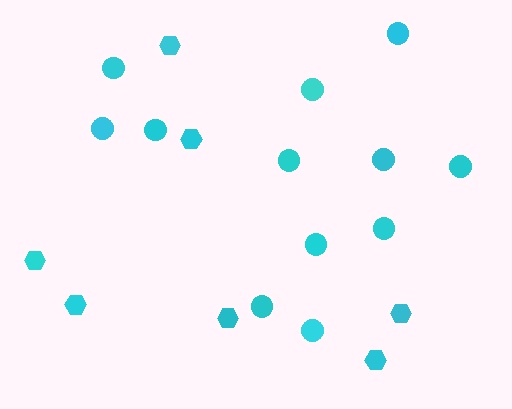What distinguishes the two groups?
There are 2 groups: one group of circles (12) and one group of hexagons (7).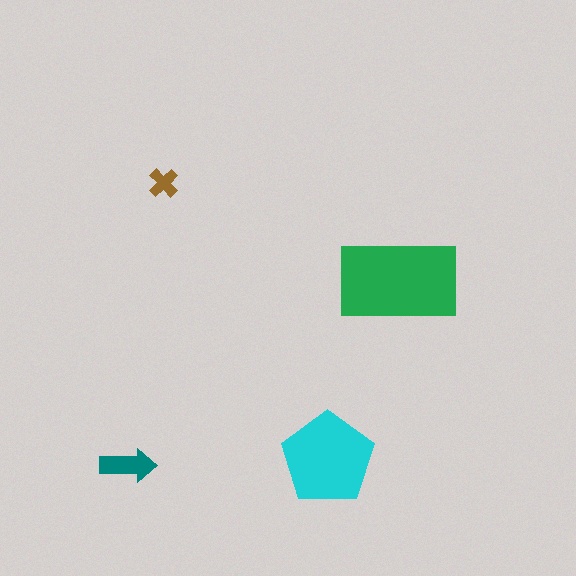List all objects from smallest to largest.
The brown cross, the teal arrow, the cyan pentagon, the green rectangle.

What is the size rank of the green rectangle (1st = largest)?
1st.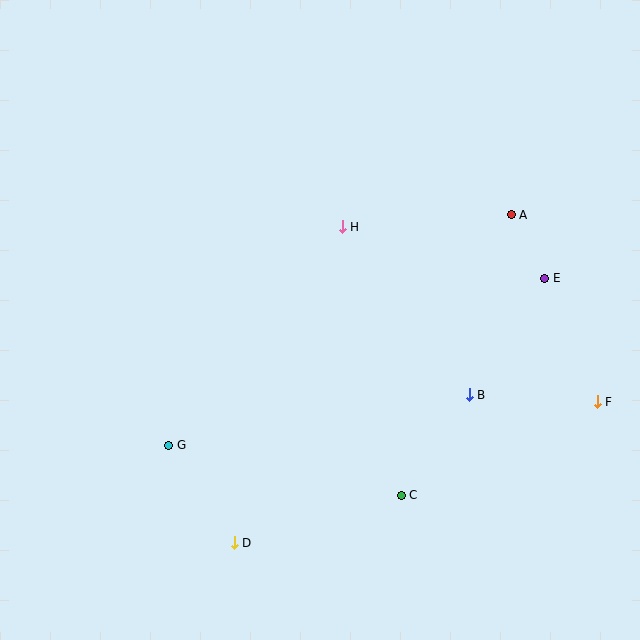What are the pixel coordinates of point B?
Point B is at (469, 395).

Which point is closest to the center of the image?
Point H at (342, 227) is closest to the center.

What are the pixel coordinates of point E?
Point E is at (545, 278).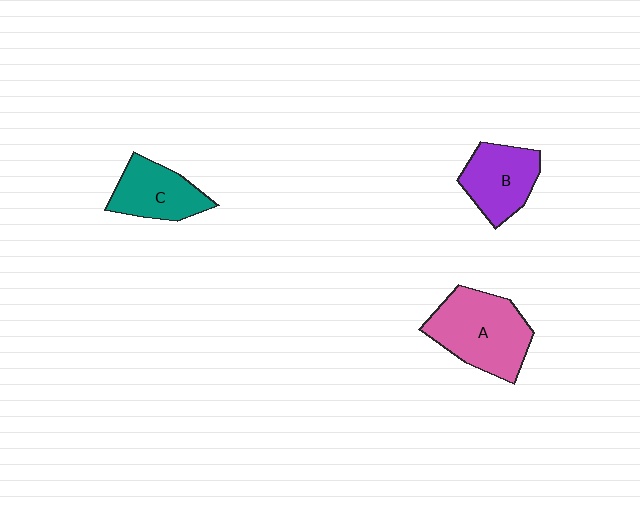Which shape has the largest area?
Shape A (pink).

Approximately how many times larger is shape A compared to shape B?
Approximately 1.4 times.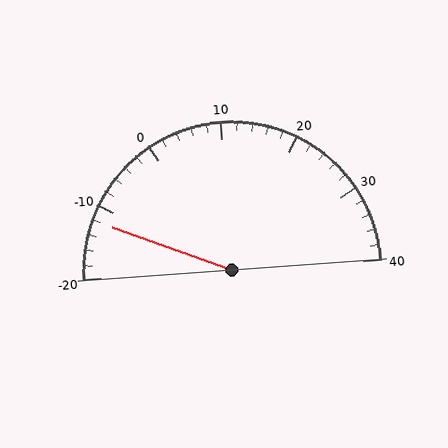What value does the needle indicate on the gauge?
The needle indicates approximately -12.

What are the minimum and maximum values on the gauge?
The gauge ranges from -20 to 40.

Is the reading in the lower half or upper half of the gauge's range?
The reading is in the lower half of the range (-20 to 40).